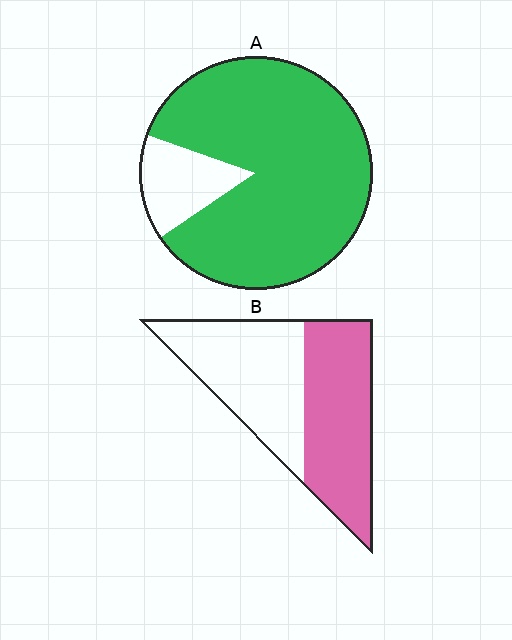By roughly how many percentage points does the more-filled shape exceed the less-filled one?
By roughly 35 percentage points (A over B).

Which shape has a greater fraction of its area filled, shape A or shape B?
Shape A.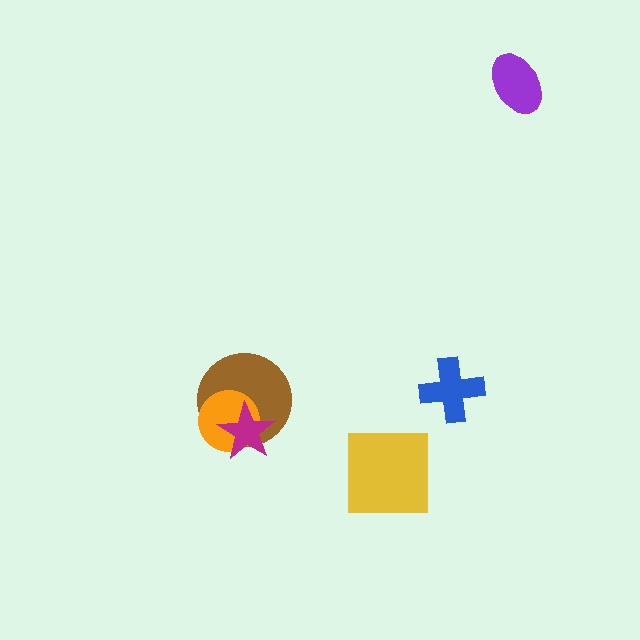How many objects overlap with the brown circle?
2 objects overlap with the brown circle.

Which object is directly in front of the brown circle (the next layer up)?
The orange circle is directly in front of the brown circle.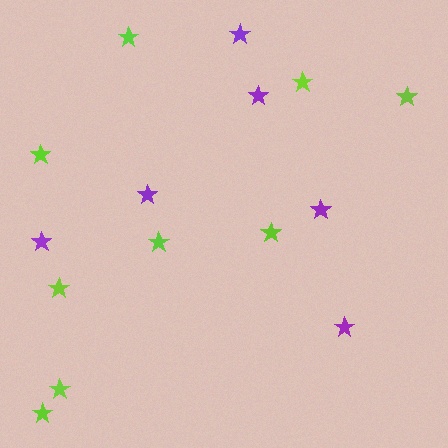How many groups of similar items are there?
There are 2 groups: one group of lime stars (9) and one group of purple stars (6).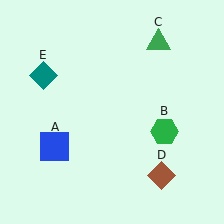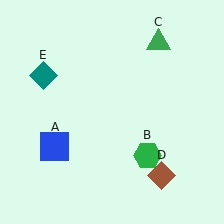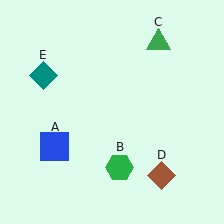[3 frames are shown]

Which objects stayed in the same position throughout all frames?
Blue square (object A) and green triangle (object C) and brown diamond (object D) and teal diamond (object E) remained stationary.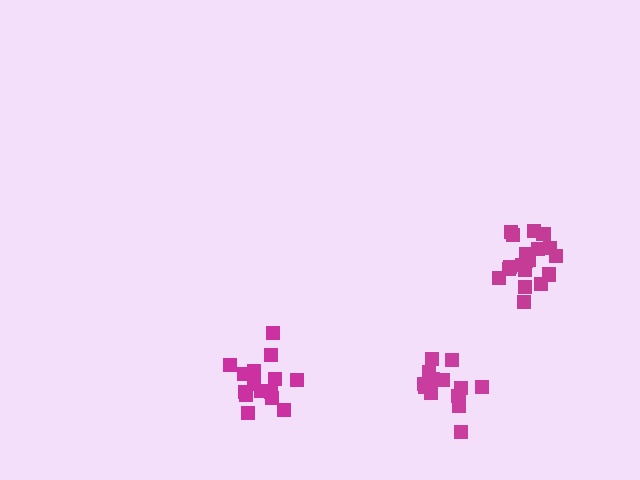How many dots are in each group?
Group 1: 20 dots, Group 2: 15 dots, Group 3: 15 dots (50 total).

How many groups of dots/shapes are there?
There are 3 groups.